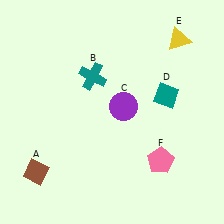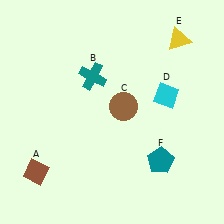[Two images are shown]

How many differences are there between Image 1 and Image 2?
There are 3 differences between the two images.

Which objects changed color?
C changed from purple to brown. D changed from teal to cyan. F changed from pink to teal.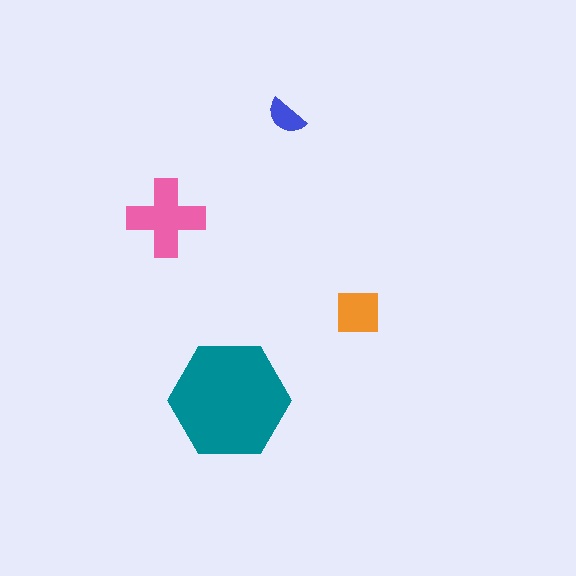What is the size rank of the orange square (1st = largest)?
3rd.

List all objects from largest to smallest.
The teal hexagon, the pink cross, the orange square, the blue semicircle.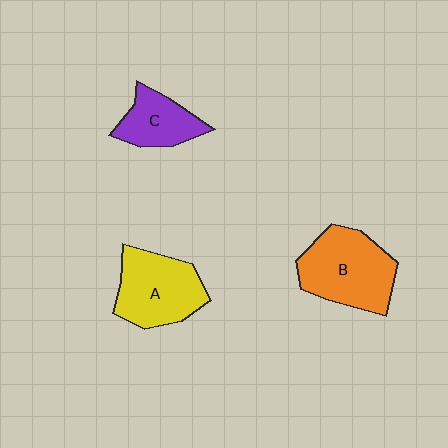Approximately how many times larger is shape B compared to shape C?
Approximately 1.7 times.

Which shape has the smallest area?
Shape C (purple).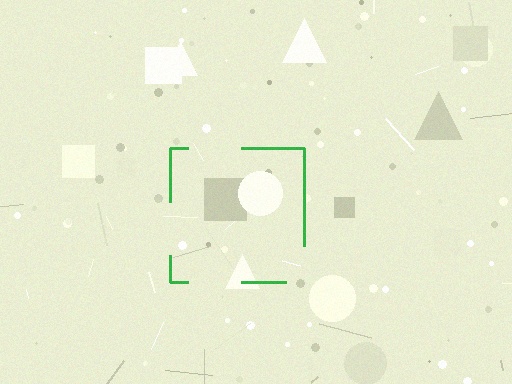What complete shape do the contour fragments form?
The contour fragments form a square.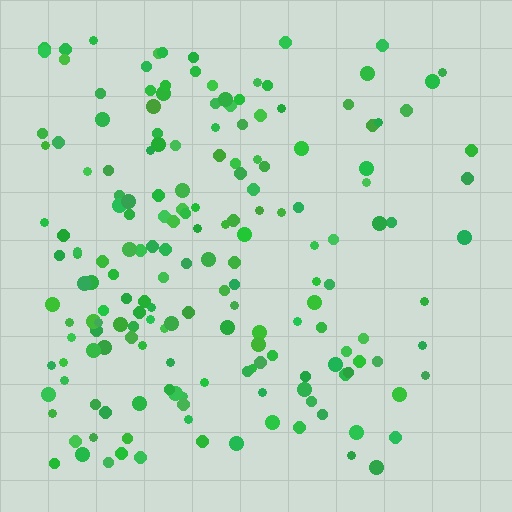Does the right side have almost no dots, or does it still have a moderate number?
Still a moderate number, just noticeably fewer than the left.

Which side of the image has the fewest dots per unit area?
The right.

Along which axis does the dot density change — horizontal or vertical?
Horizontal.